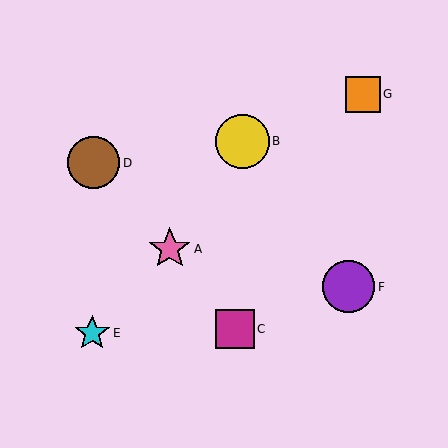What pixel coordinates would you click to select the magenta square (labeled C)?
Click at (235, 329) to select the magenta square C.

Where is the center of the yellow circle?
The center of the yellow circle is at (242, 141).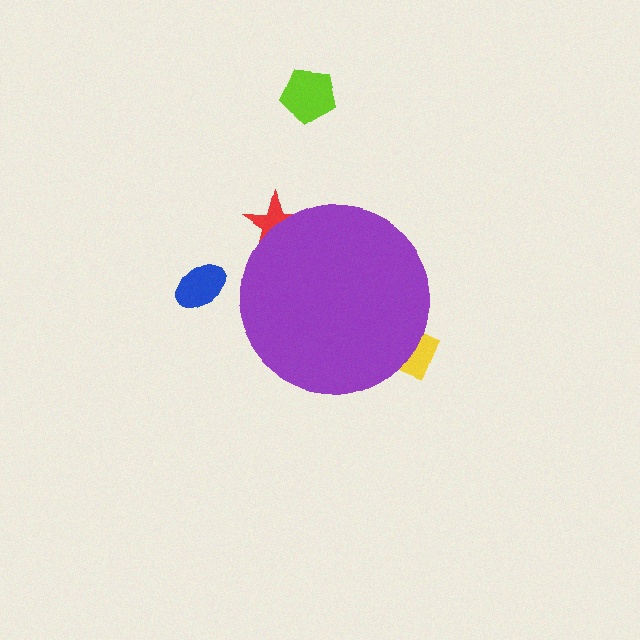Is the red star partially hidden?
Yes, the red star is partially hidden behind the purple circle.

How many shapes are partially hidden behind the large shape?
2 shapes are partially hidden.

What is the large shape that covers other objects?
A purple circle.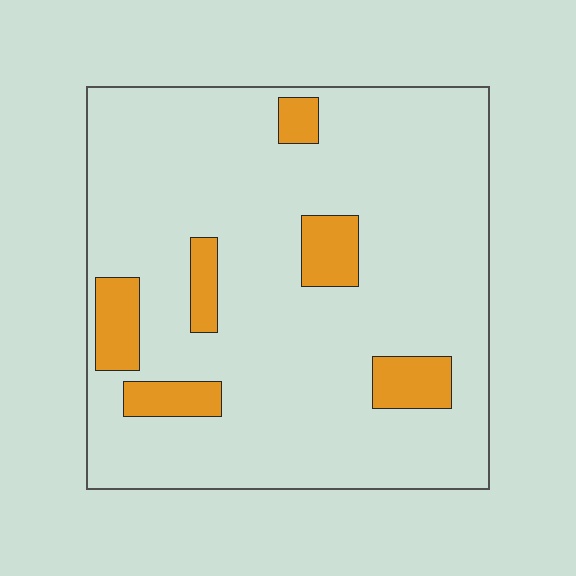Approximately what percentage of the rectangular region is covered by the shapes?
Approximately 15%.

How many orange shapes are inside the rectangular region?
6.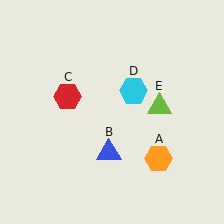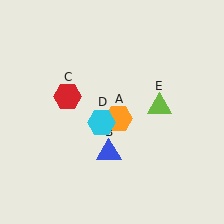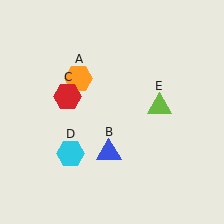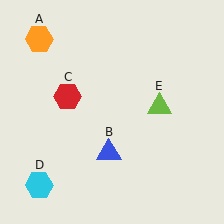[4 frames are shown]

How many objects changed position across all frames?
2 objects changed position: orange hexagon (object A), cyan hexagon (object D).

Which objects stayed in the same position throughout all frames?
Blue triangle (object B) and red hexagon (object C) and lime triangle (object E) remained stationary.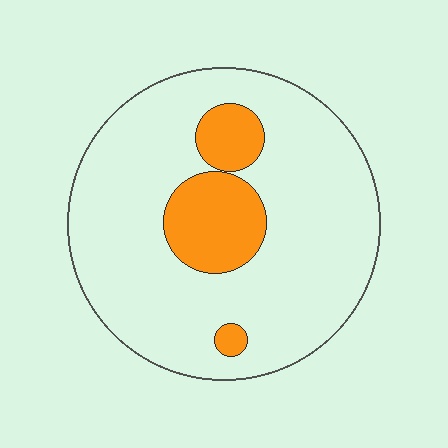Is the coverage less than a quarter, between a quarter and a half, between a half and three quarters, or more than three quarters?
Less than a quarter.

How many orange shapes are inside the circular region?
3.